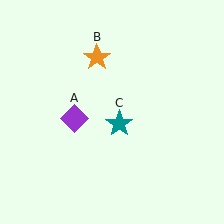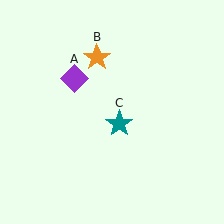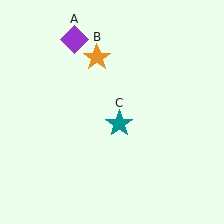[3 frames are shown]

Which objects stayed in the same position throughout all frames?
Orange star (object B) and teal star (object C) remained stationary.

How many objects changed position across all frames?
1 object changed position: purple diamond (object A).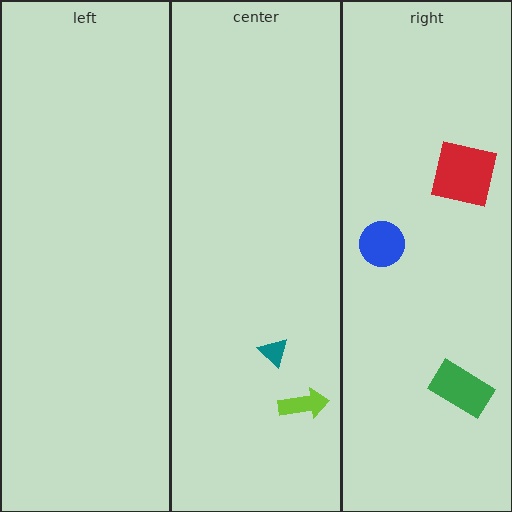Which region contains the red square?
The right region.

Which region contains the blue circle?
The right region.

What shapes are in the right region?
The green rectangle, the red square, the blue circle.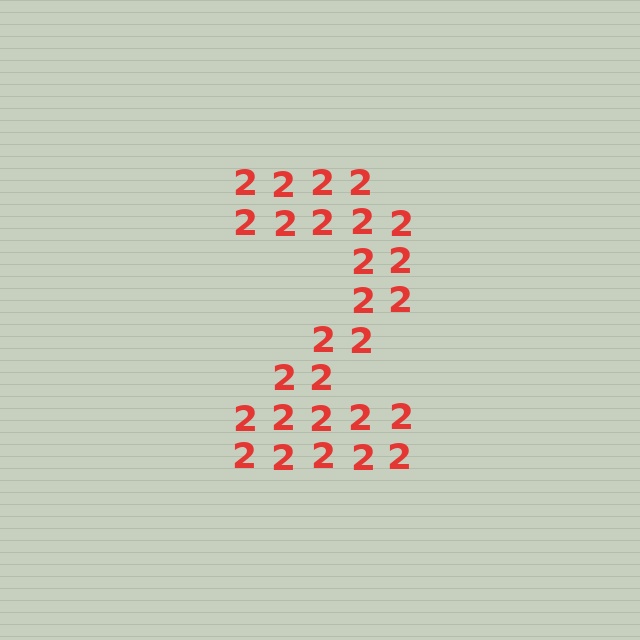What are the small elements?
The small elements are digit 2's.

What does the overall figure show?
The overall figure shows the digit 2.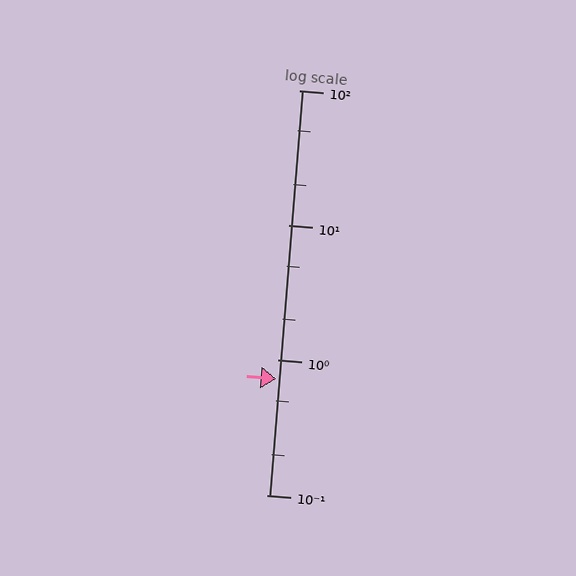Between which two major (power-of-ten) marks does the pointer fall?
The pointer is between 0.1 and 1.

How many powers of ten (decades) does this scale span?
The scale spans 3 decades, from 0.1 to 100.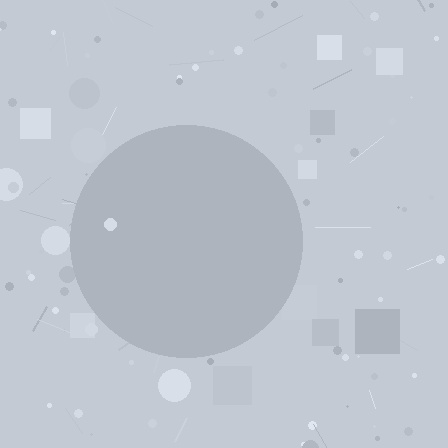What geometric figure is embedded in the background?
A circle is embedded in the background.